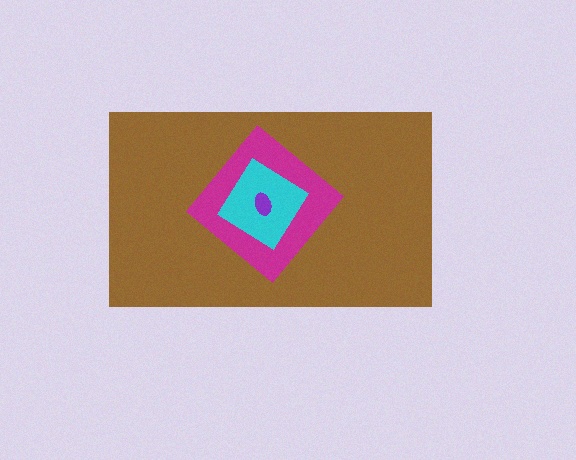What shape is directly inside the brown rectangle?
The magenta diamond.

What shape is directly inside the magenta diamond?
The cyan diamond.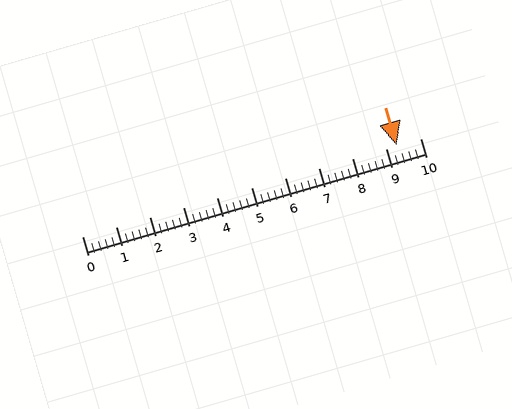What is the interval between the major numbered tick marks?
The major tick marks are spaced 1 units apart.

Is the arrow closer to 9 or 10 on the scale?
The arrow is closer to 9.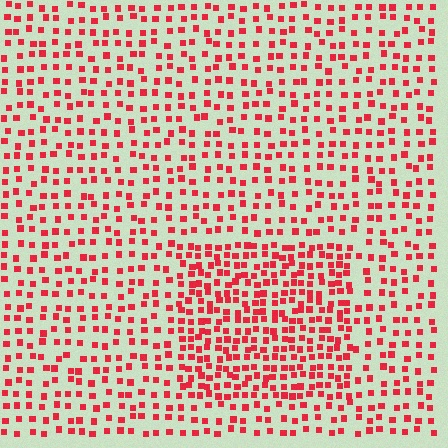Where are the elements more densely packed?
The elements are more densely packed inside the rectangle boundary.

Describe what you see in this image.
The image contains small red elements arranged at two different densities. A rectangle-shaped region is visible where the elements are more densely packed than the surrounding area.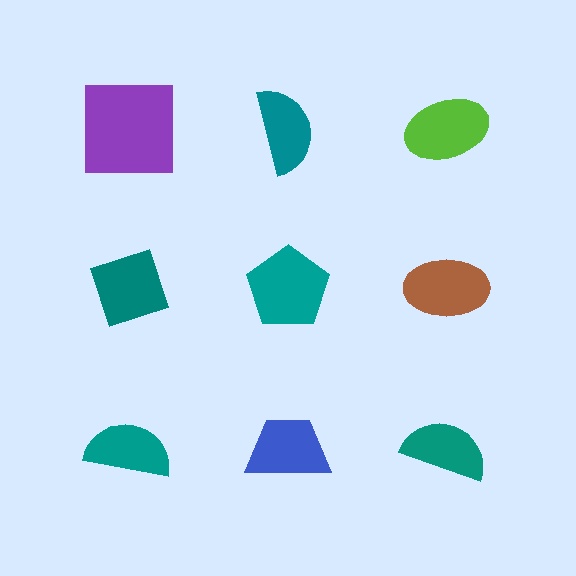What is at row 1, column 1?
A purple square.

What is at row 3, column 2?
A blue trapezoid.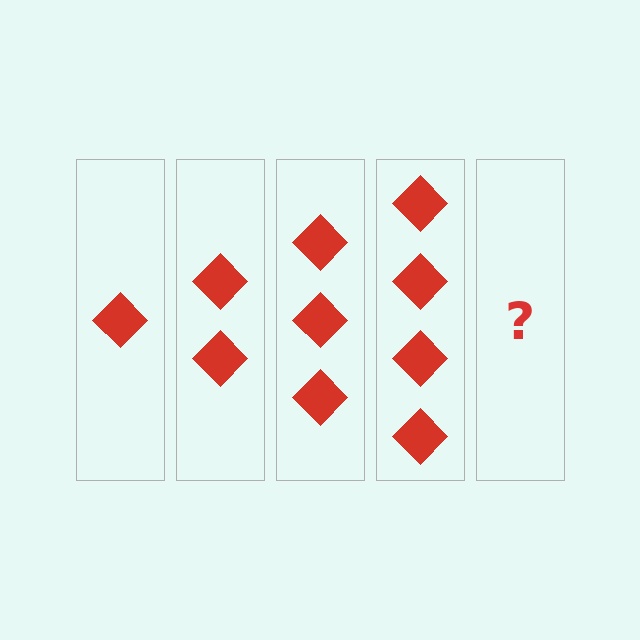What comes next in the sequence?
The next element should be 5 diamonds.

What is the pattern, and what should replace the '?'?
The pattern is that each step adds one more diamond. The '?' should be 5 diamonds.